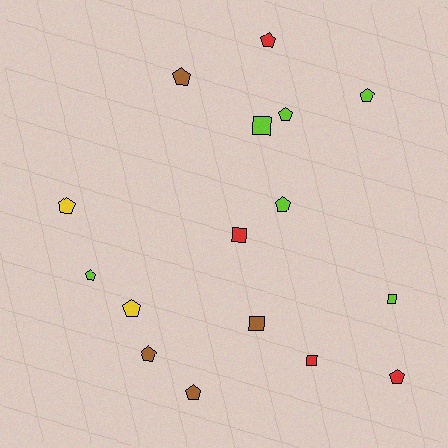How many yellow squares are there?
There are no yellow squares.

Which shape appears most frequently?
Pentagon, with 11 objects.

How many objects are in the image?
There are 16 objects.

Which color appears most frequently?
Lime, with 6 objects.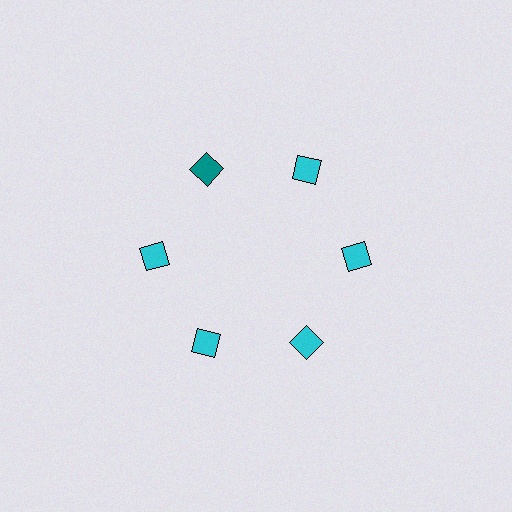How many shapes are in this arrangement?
There are 6 shapes arranged in a ring pattern.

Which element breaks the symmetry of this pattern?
The teal diamond at roughly the 11 o'clock position breaks the symmetry. All other shapes are cyan diamonds.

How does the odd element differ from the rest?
It has a different color: teal instead of cyan.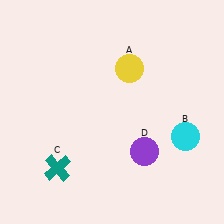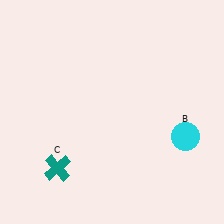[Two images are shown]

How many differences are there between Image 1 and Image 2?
There are 2 differences between the two images.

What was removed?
The yellow circle (A), the purple circle (D) were removed in Image 2.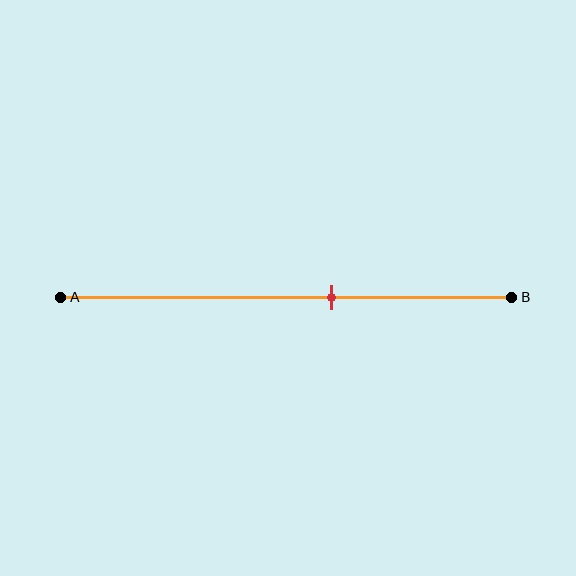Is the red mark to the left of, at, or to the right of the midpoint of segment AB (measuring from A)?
The red mark is to the right of the midpoint of segment AB.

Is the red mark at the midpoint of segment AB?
No, the mark is at about 60% from A, not at the 50% midpoint.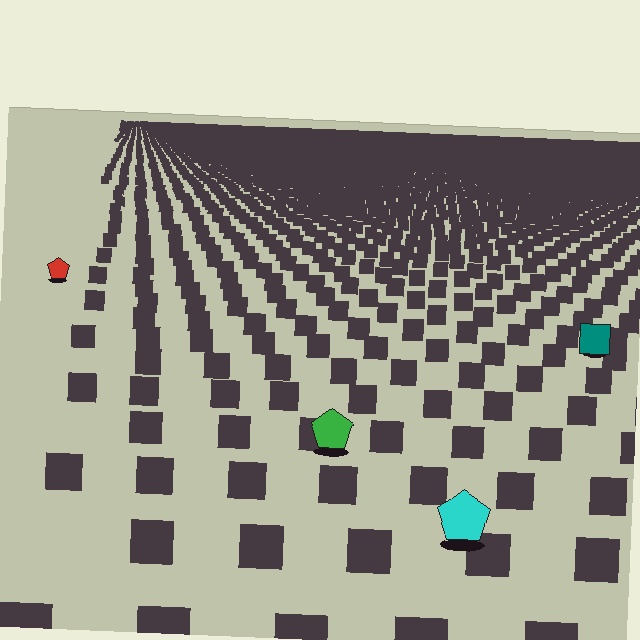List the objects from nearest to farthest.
From nearest to farthest: the cyan pentagon, the green pentagon, the teal square, the red pentagon.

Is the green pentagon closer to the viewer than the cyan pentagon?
No. The cyan pentagon is closer — you can tell from the texture gradient: the ground texture is coarser near it.